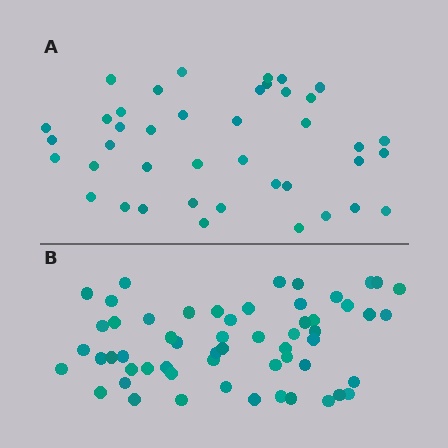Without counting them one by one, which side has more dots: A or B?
Region B (the bottom region) has more dots.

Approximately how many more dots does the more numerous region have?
Region B has approximately 15 more dots than region A.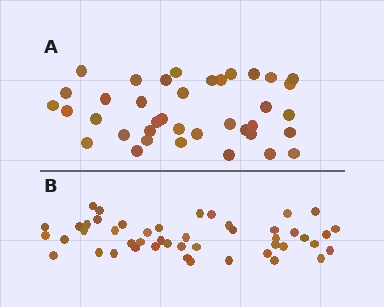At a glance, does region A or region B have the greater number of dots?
Region B (the bottom region) has more dots.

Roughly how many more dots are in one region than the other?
Region B has roughly 8 or so more dots than region A.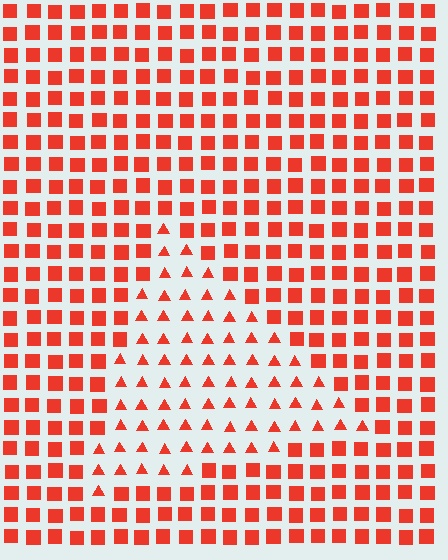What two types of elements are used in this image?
The image uses triangles inside the triangle region and squares outside it.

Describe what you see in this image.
The image is filled with small red elements arranged in a uniform grid. A triangle-shaped region contains triangles, while the surrounding area contains squares. The boundary is defined purely by the change in element shape.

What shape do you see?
I see a triangle.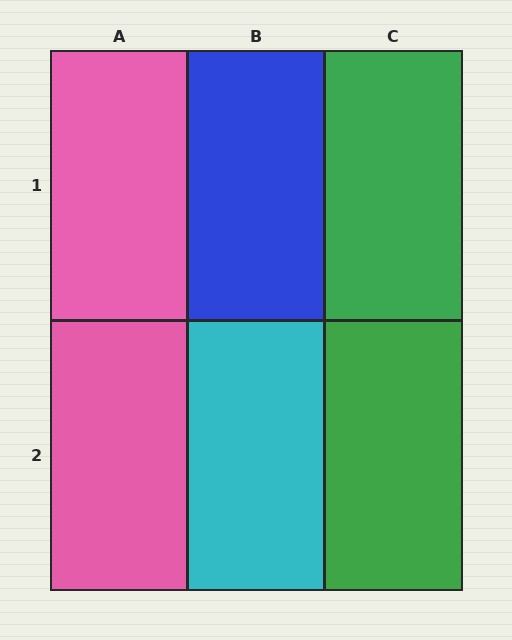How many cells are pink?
2 cells are pink.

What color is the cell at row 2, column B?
Cyan.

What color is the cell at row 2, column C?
Green.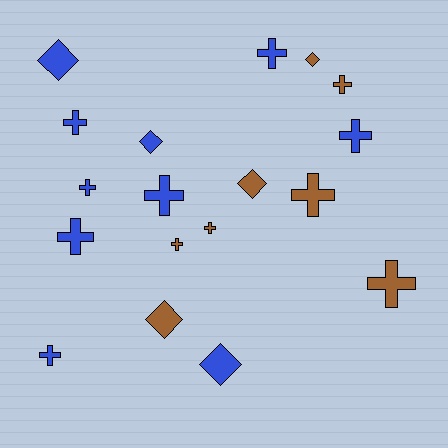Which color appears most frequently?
Blue, with 10 objects.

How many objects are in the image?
There are 18 objects.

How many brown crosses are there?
There are 5 brown crosses.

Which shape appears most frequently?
Cross, with 12 objects.